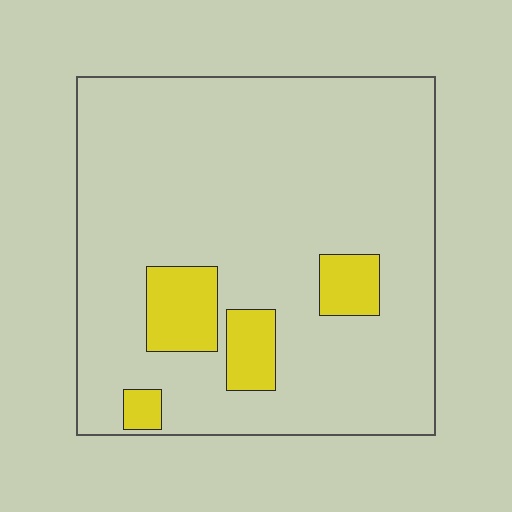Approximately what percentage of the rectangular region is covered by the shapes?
Approximately 10%.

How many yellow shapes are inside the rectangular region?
4.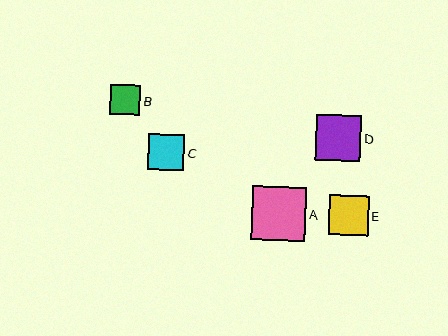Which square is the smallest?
Square B is the smallest with a size of approximately 30 pixels.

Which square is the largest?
Square A is the largest with a size of approximately 54 pixels.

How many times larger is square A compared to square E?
Square A is approximately 1.3 times the size of square E.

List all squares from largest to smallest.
From largest to smallest: A, D, E, C, B.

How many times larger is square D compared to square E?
Square D is approximately 1.1 times the size of square E.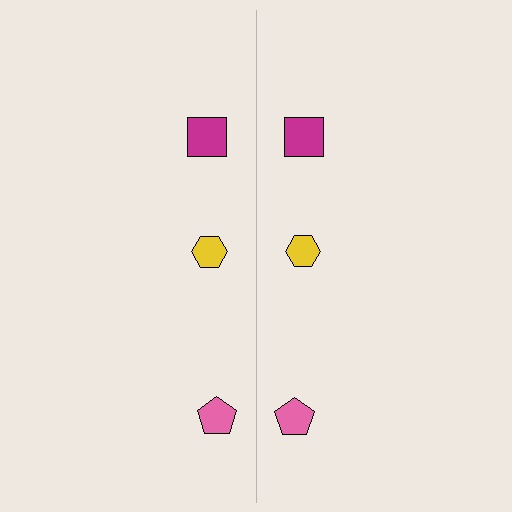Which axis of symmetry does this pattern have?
The pattern has a vertical axis of symmetry running through the center of the image.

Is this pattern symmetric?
Yes, this pattern has bilateral (reflection) symmetry.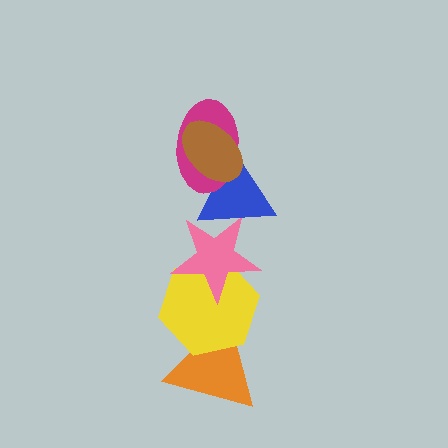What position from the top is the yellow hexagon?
The yellow hexagon is 5th from the top.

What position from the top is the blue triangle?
The blue triangle is 3rd from the top.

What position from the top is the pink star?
The pink star is 4th from the top.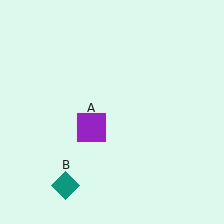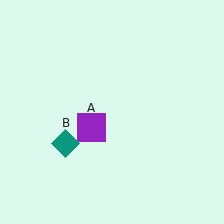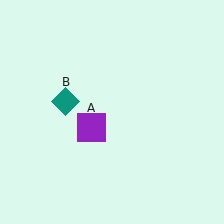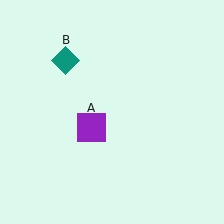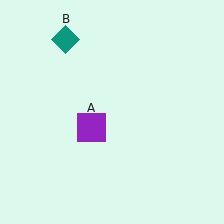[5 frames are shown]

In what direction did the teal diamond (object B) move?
The teal diamond (object B) moved up.